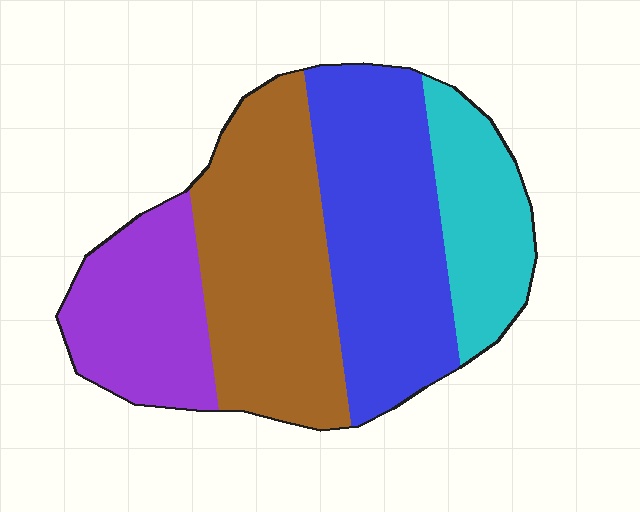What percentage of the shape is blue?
Blue takes up between a quarter and a half of the shape.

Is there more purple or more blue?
Blue.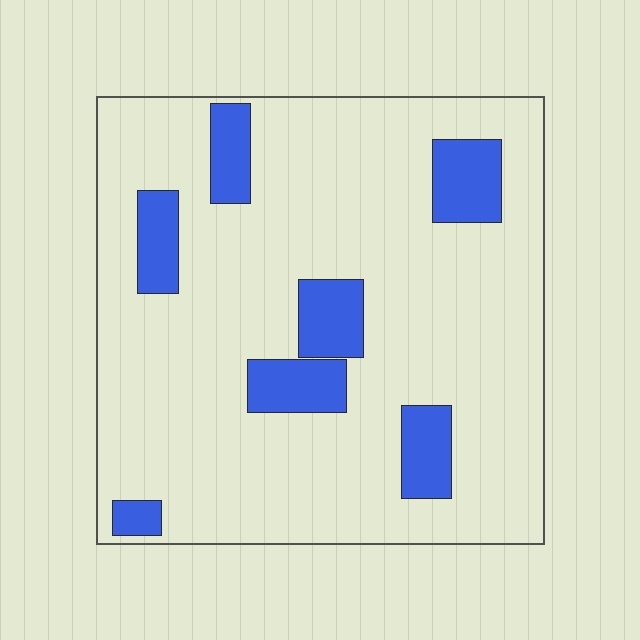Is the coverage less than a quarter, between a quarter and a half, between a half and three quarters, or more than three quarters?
Less than a quarter.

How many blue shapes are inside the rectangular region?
7.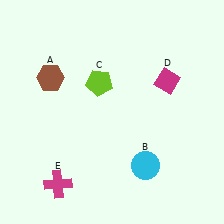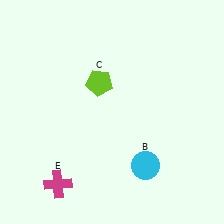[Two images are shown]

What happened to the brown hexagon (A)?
The brown hexagon (A) was removed in Image 2. It was in the top-left area of Image 1.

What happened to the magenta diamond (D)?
The magenta diamond (D) was removed in Image 2. It was in the top-right area of Image 1.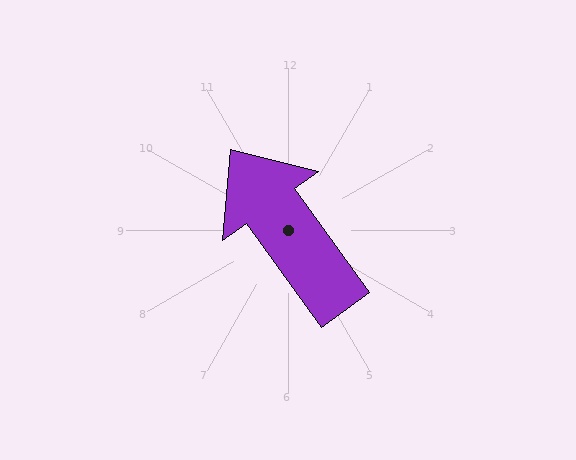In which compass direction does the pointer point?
Northwest.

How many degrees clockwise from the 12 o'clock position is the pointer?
Approximately 325 degrees.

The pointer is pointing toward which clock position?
Roughly 11 o'clock.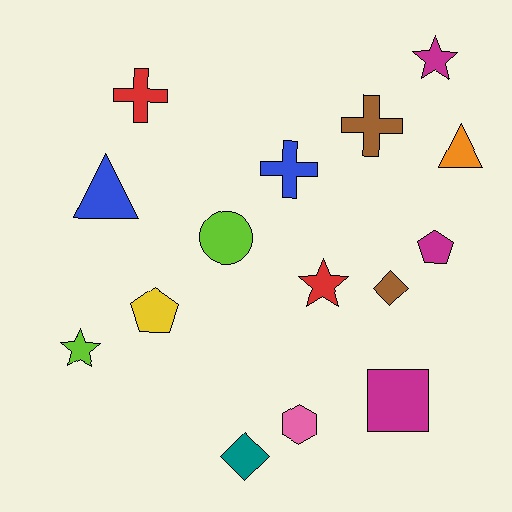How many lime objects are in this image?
There are 2 lime objects.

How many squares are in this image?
There is 1 square.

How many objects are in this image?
There are 15 objects.